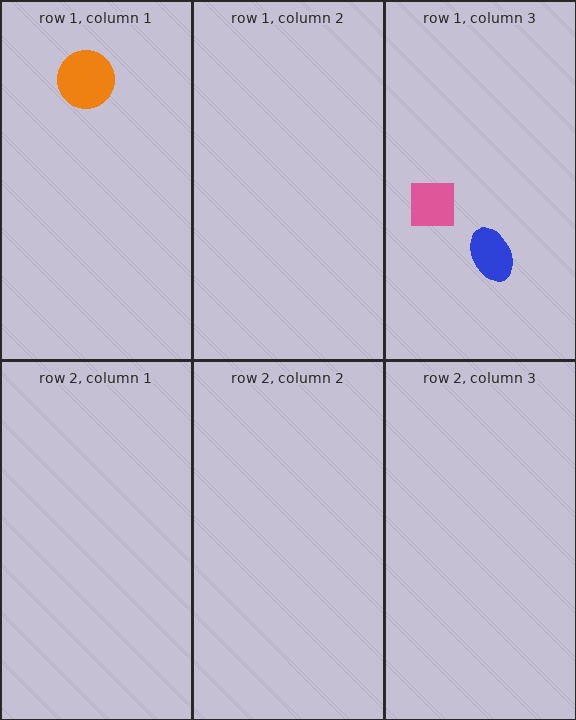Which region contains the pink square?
The row 1, column 3 region.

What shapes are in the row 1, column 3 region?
The pink square, the blue ellipse.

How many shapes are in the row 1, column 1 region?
1.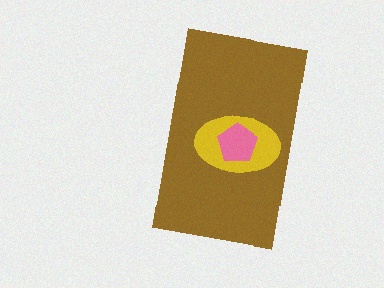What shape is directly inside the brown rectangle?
The yellow ellipse.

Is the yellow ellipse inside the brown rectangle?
Yes.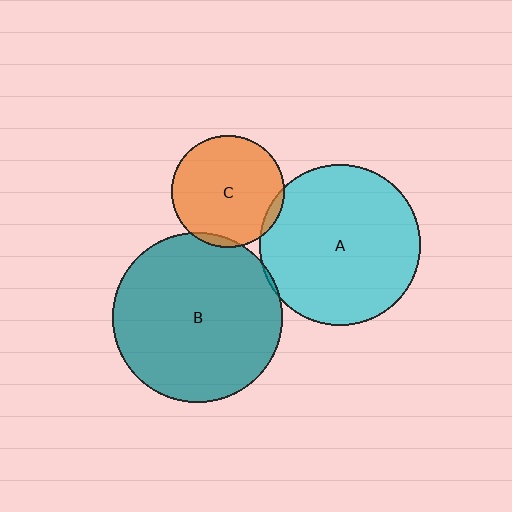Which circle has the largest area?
Circle B (teal).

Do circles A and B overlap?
Yes.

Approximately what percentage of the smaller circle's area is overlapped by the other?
Approximately 5%.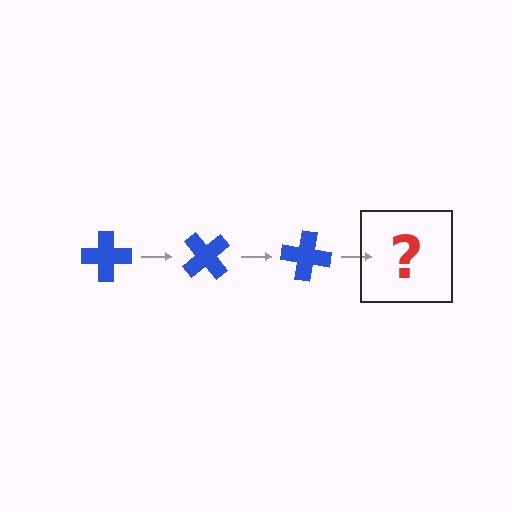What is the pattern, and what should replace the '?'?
The pattern is that the cross rotates 50 degrees each step. The '?' should be a blue cross rotated 150 degrees.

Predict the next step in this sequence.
The next step is a blue cross rotated 150 degrees.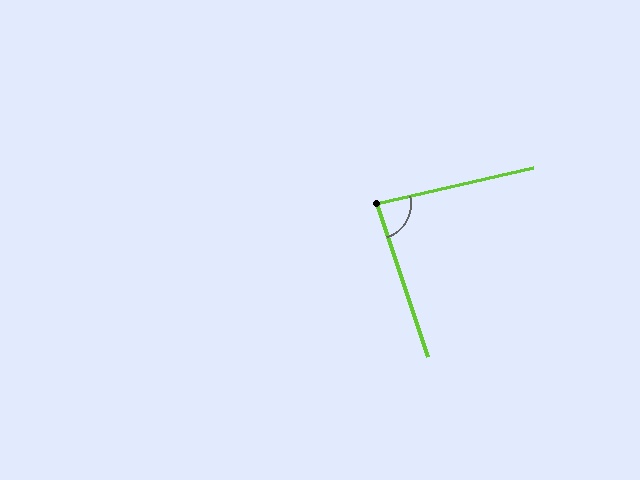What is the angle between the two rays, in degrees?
Approximately 85 degrees.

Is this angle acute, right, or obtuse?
It is acute.